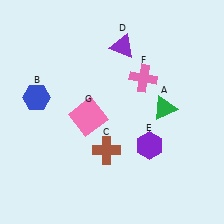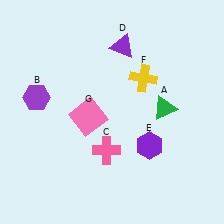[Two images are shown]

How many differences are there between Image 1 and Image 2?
There are 3 differences between the two images.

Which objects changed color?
B changed from blue to purple. C changed from brown to pink. F changed from pink to yellow.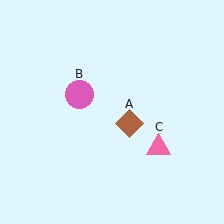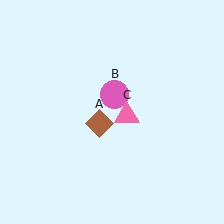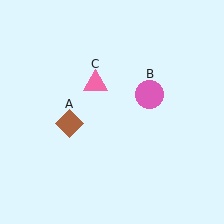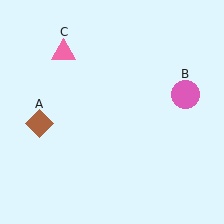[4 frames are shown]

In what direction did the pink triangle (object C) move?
The pink triangle (object C) moved up and to the left.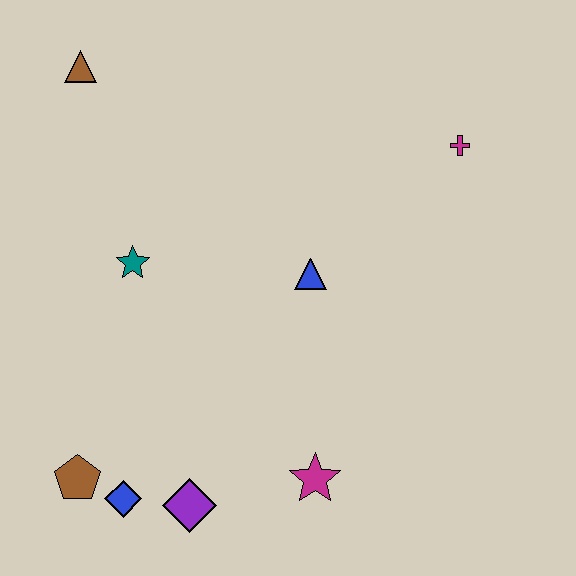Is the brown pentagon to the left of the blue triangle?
Yes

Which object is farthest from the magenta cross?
The brown pentagon is farthest from the magenta cross.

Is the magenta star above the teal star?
No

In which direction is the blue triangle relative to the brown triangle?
The blue triangle is to the right of the brown triangle.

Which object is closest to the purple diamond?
The blue diamond is closest to the purple diamond.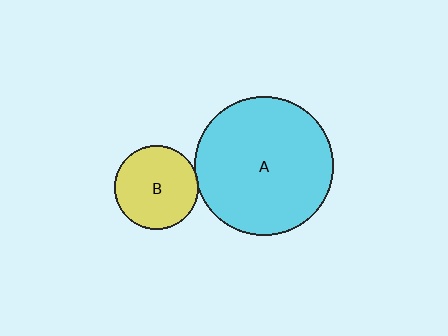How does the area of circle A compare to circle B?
Approximately 2.7 times.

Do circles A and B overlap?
Yes.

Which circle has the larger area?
Circle A (cyan).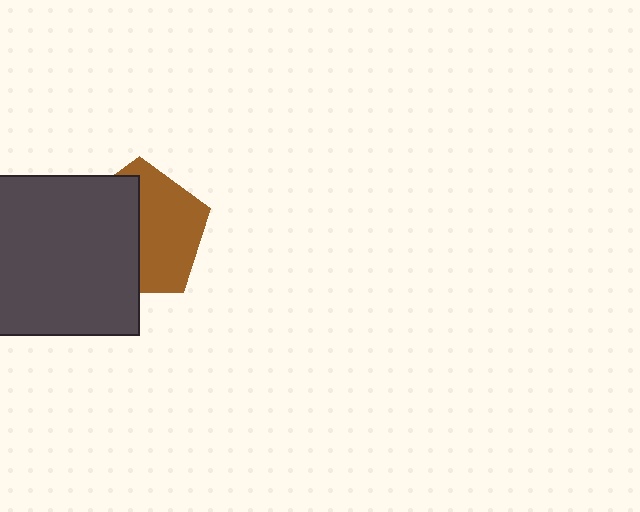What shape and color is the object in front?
The object in front is a dark gray rectangle.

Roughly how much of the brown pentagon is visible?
About half of it is visible (roughly 52%).